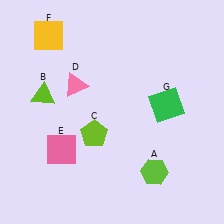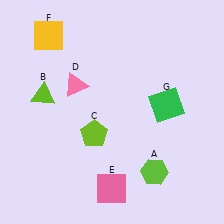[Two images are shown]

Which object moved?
The pink square (E) moved right.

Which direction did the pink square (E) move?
The pink square (E) moved right.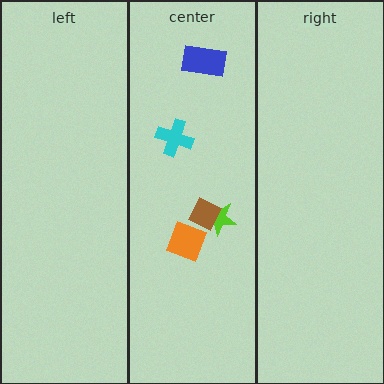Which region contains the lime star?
The center region.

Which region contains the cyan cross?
The center region.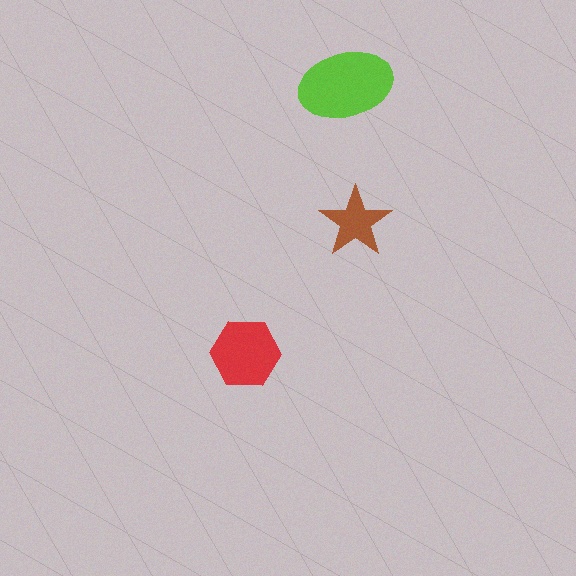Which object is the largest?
The lime ellipse.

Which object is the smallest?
The brown star.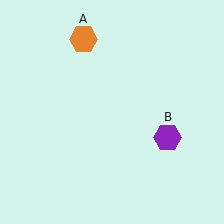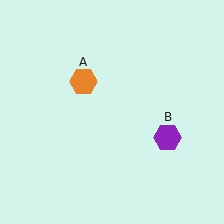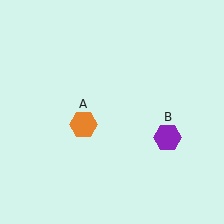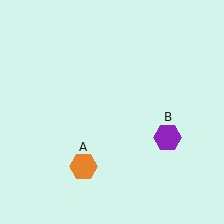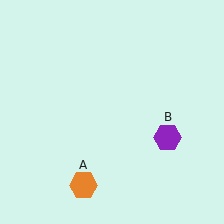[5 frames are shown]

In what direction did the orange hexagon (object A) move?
The orange hexagon (object A) moved down.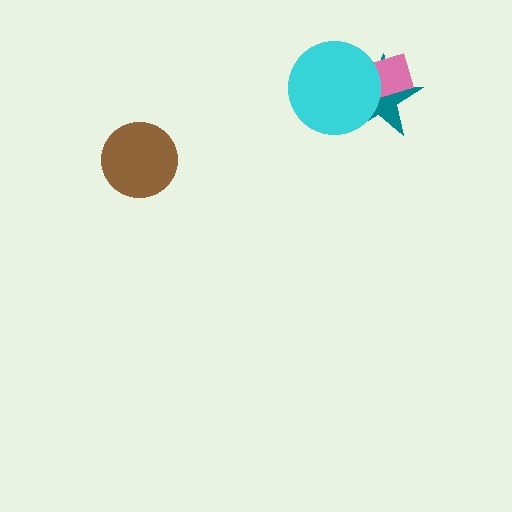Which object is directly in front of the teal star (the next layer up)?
The pink rectangle is directly in front of the teal star.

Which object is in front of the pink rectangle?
The cyan circle is in front of the pink rectangle.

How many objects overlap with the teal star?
2 objects overlap with the teal star.